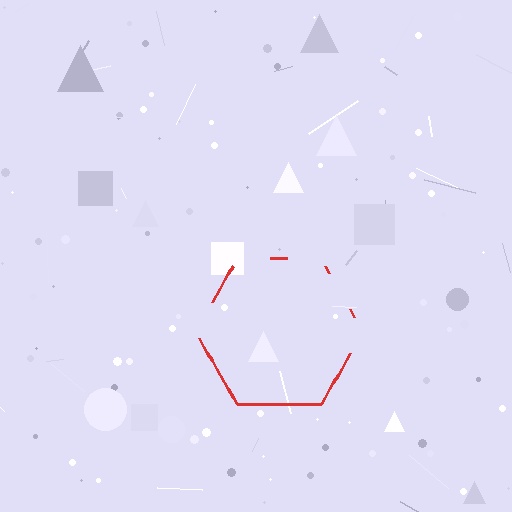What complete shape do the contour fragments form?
The contour fragments form a hexagon.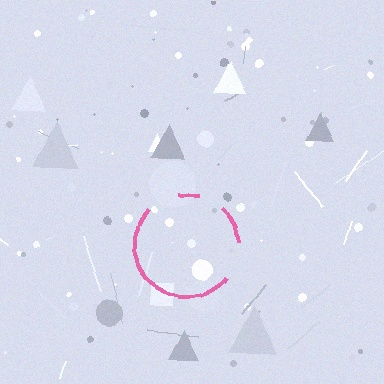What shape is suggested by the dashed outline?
The dashed outline suggests a circle.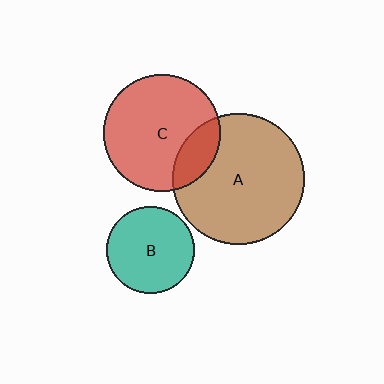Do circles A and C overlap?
Yes.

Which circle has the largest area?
Circle A (brown).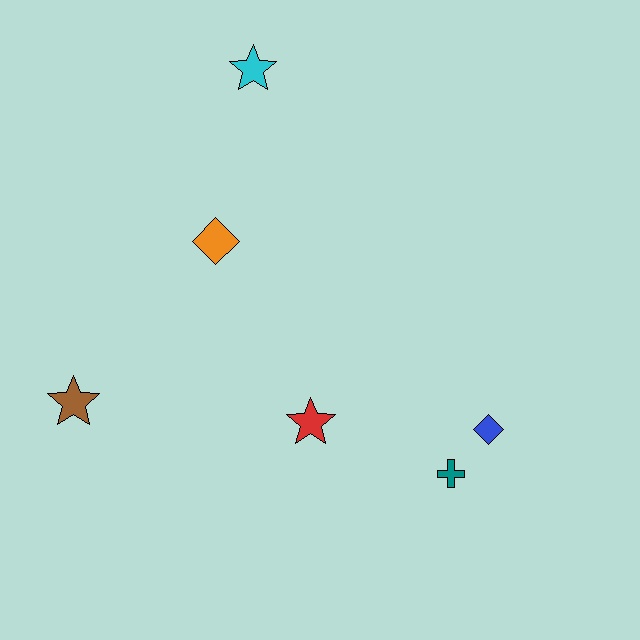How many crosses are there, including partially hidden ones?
There is 1 cross.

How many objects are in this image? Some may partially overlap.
There are 6 objects.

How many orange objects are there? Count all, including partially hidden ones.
There is 1 orange object.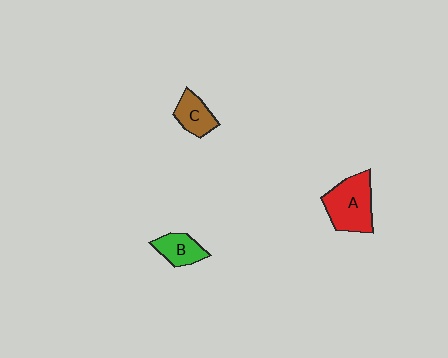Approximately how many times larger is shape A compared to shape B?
Approximately 1.9 times.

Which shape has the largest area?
Shape A (red).